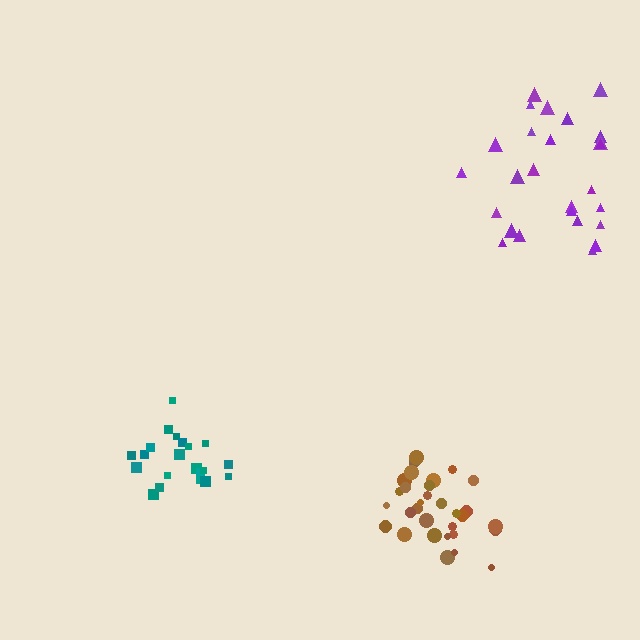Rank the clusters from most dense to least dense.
brown, teal, purple.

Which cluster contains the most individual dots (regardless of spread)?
Brown (31).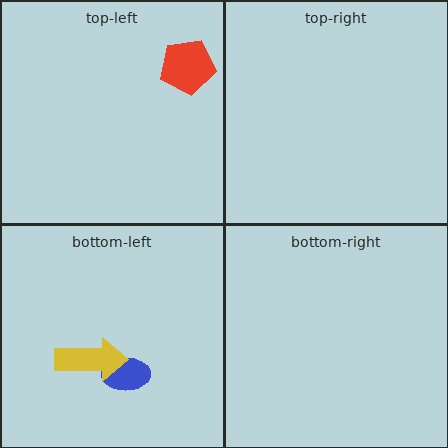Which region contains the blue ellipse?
The bottom-left region.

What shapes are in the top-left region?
The red pentagon.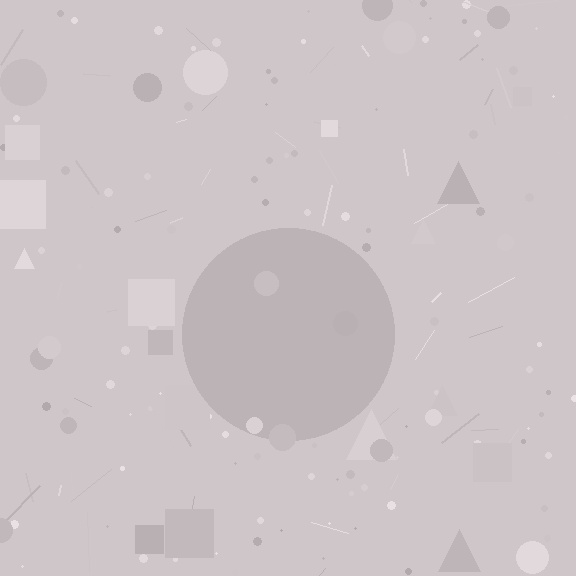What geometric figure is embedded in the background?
A circle is embedded in the background.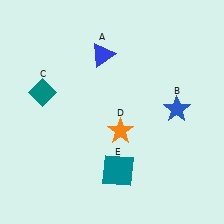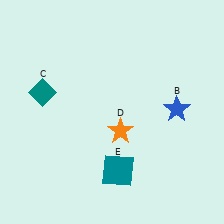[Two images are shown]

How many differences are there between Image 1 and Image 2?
There is 1 difference between the two images.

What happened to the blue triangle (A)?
The blue triangle (A) was removed in Image 2. It was in the top-left area of Image 1.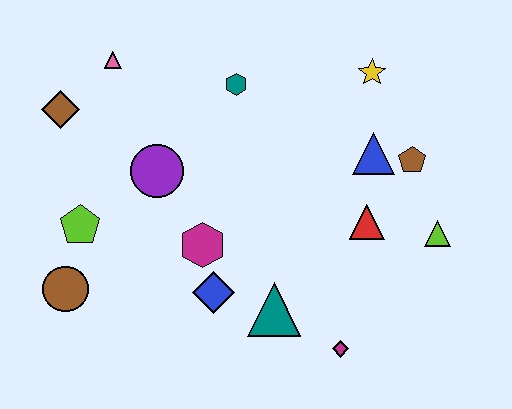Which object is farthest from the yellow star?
The brown circle is farthest from the yellow star.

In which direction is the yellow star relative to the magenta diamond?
The yellow star is above the magenta diamond.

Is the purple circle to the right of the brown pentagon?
No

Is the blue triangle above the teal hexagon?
No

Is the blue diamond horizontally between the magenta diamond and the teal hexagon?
No